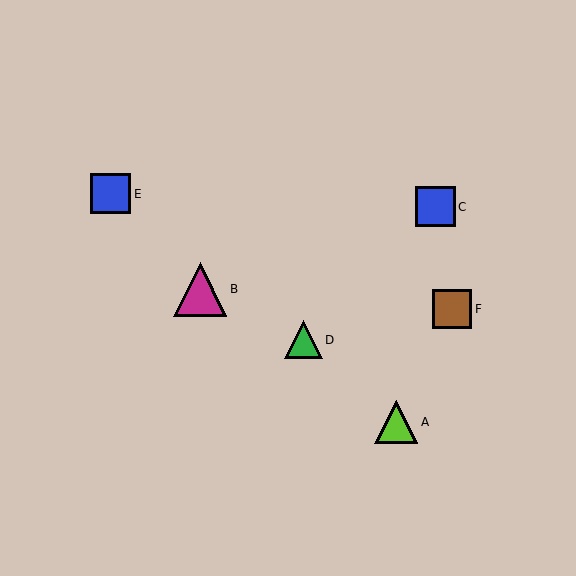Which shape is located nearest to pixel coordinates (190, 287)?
The magenta triangle (labeled B) at (200, 289) is nearest to that location.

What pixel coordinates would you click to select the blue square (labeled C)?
Click at (435, 207) to select the blue square C.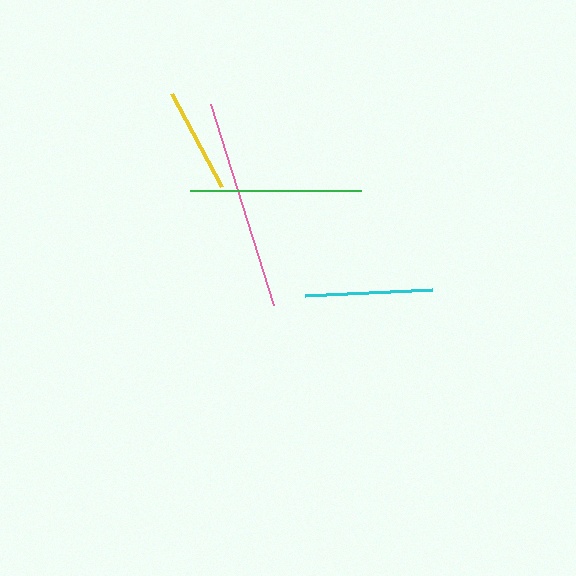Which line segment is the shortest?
The yellow line is the shortest at approximately 105 pixels.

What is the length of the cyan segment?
The cyan segment is approximately 127 pixels long.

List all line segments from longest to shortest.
From longest to shortest: pink, green, cyan, yellow.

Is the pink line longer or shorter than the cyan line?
The pink line is longer than the cyan line.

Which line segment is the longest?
The pink line is the longest at approximately 211 pixels.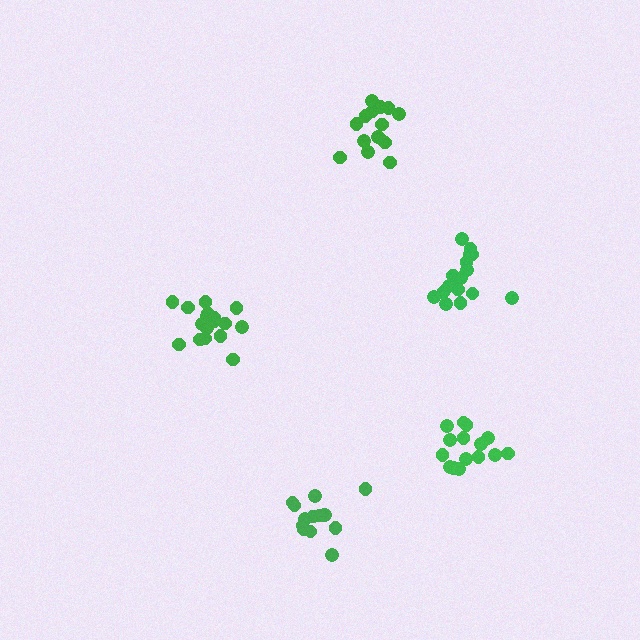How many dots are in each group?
Group 1: 14 dots, Group 2: 15 dots, Group 3: 15 dots, Group 4: 17 dots, Group 5: 17 dots (78 total).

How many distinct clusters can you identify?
There are 5 distinct clusters.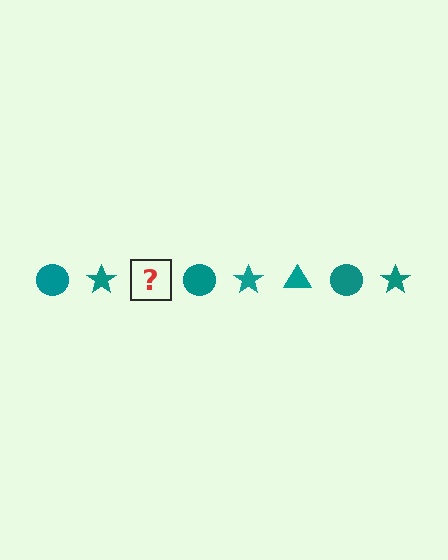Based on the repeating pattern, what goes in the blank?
The blank should be a teal triangle.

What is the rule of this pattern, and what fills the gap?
The rule is that the pattern cycles through circle, star, triangle shapes in teal. The gap should be filled with a teal triangle.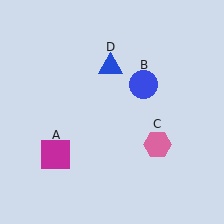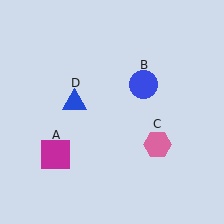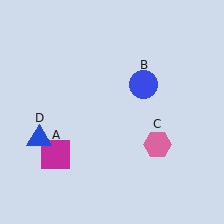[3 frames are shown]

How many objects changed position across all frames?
1 object changed position: blue triangle (object D).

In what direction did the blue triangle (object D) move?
The blue triangle (object D) moved down and to the left.